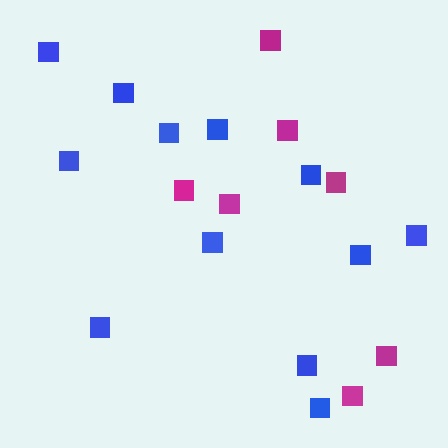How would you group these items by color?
There are 2 groups: one group of magenta squares (7) and one group of blue squares (12).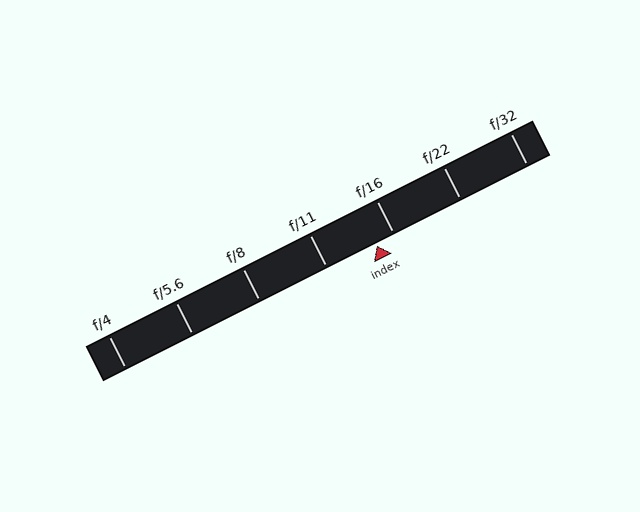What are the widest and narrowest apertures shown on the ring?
The widest aperture shown is f/4 and the narrowest is f/32.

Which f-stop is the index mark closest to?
The index mark is closest to f/16.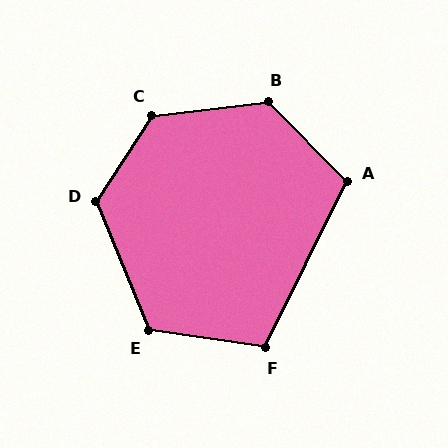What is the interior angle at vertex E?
Approximately 121 degrees (obtuse).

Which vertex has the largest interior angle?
C, at approximately 130 degrees.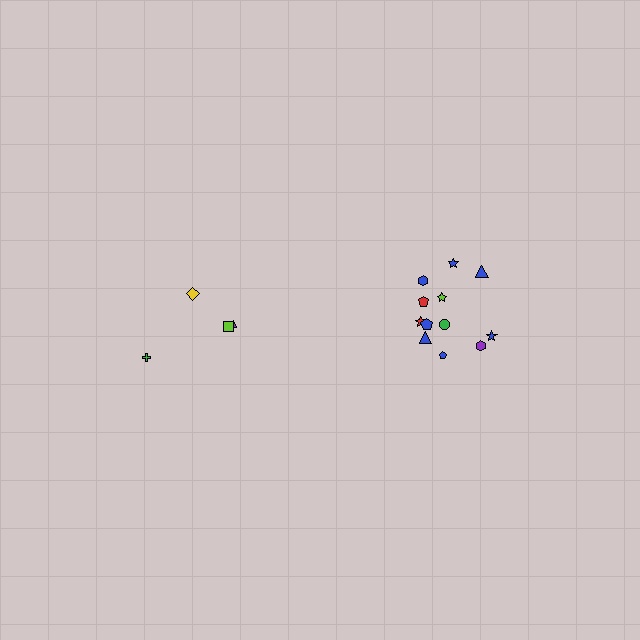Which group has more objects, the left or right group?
The right group.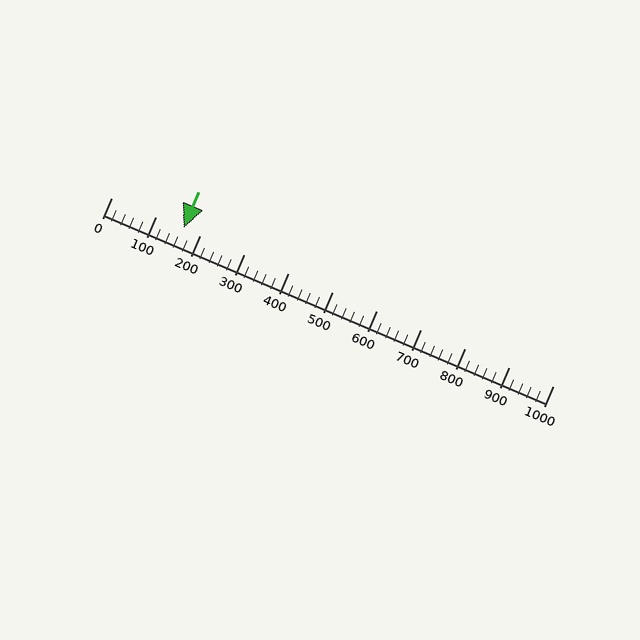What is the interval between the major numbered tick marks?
The major tick marks are spaced 100 units apart.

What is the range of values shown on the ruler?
The ruler shows values from 0 to 1000.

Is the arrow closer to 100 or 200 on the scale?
The arrow is closer to 200.